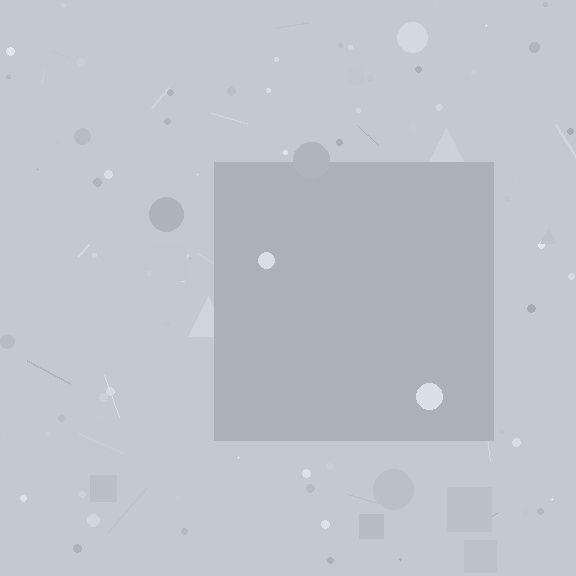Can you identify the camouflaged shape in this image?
The camouflaged shape is a square.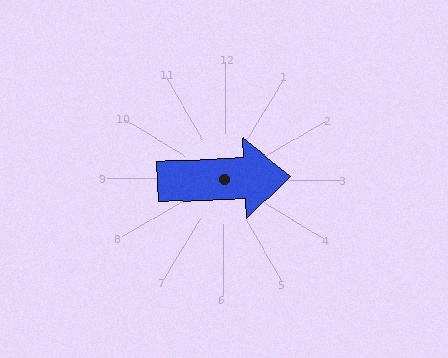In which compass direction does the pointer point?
East.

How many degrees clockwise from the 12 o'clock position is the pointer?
Approximately 87 degrees.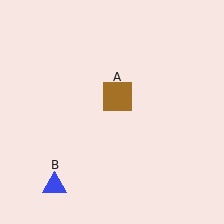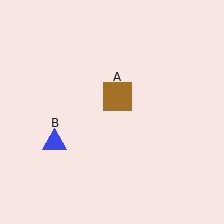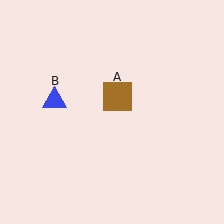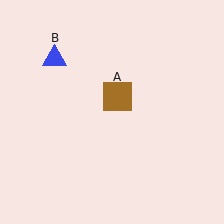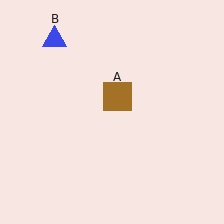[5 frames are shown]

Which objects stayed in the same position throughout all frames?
Brown square (object A) remained stationary.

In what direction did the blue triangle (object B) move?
The blue triangle (object B) moved up.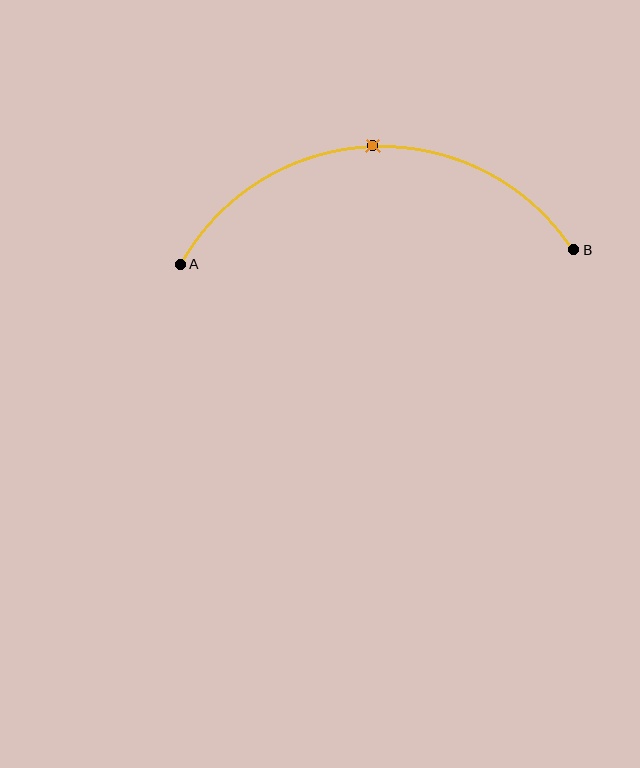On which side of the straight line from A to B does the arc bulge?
The arc bulges above the straight line connecting A and B.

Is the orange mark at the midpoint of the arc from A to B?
Yes. The orange mark lies on the arc at equal arc-length from both A and B — it is the arc midpoint.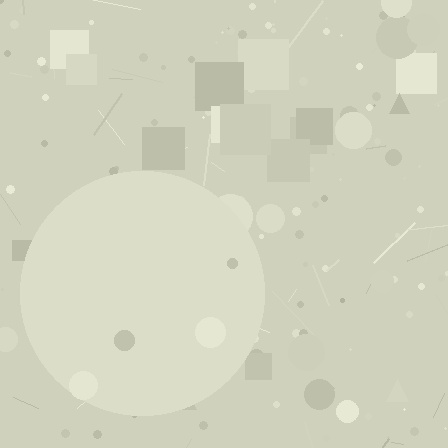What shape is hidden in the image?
A circle is hidden in the image.